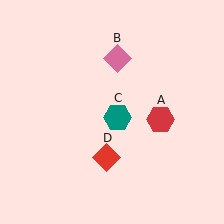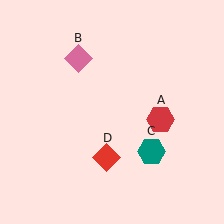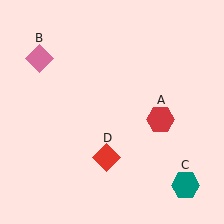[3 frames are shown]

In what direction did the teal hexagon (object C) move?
The teal hexagon (object C) moved down and to the right.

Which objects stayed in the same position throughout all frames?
Red hexagon (object A) and red diamond (object D) remained stationary.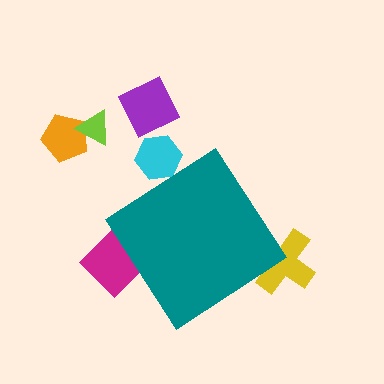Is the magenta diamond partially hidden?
Yes, the magenta diamond is partially hidden behind the teal diamond.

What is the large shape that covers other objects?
A teal diamond.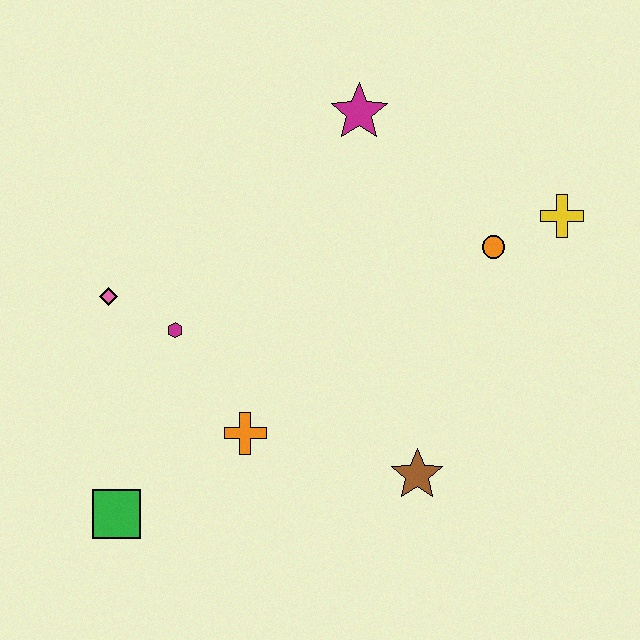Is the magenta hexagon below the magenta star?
Yes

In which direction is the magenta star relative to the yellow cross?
The magenta star is to the left of the yellow cross.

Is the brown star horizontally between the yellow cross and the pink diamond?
Yes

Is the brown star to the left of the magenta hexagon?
No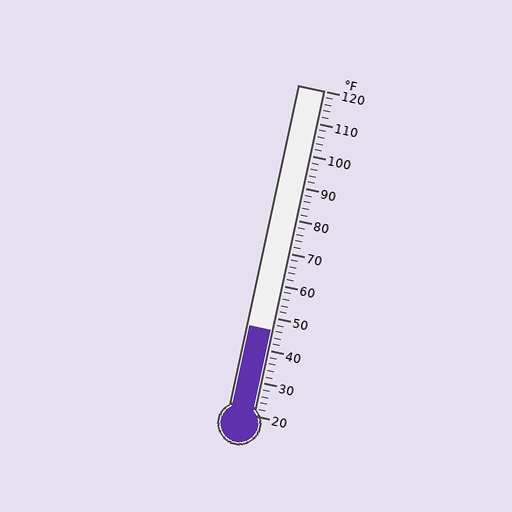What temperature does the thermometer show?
The thermometer shows approximately 46°F.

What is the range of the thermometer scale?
The thermometer scale ranges from 20°F to 120°F.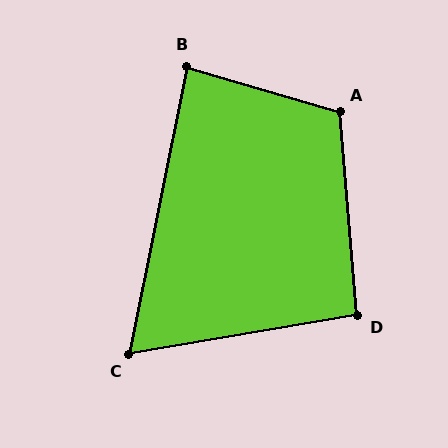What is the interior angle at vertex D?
Approximately 95 degrees (approximately right).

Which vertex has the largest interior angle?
A, at approximately 111 degrees.